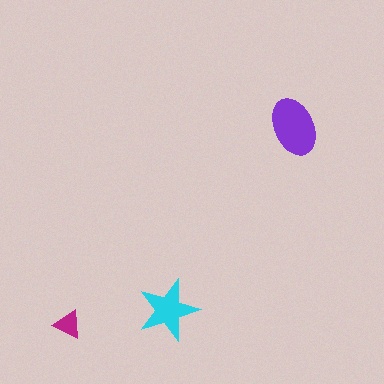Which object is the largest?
The purple ellipse.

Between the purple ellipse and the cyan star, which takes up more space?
The purple ellipse.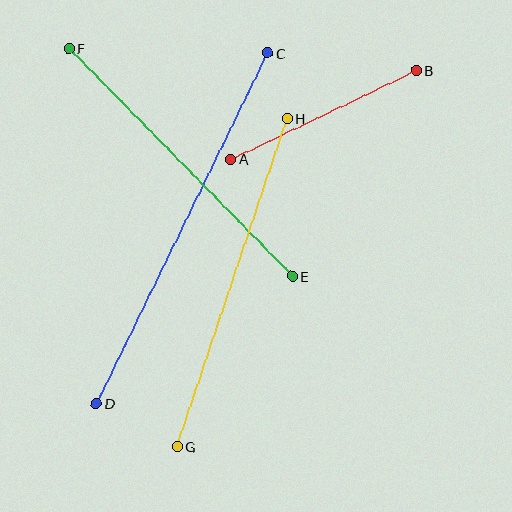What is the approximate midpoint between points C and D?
The midpoint is at approximately (182, 228) pixels.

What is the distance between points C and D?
The distance is approximately 390 pixels.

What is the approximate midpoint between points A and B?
The midpoint is at approximately (324, 115) pixels.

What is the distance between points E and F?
The distance is approximately 319 pixels.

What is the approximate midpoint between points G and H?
The midpoint is at approximately (232, 283) pixels.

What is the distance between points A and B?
The distance is approximately 206 pixels.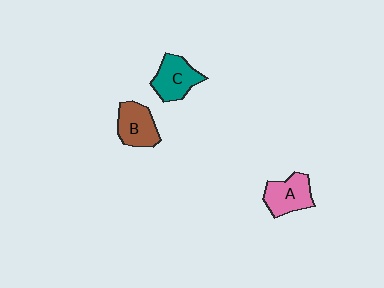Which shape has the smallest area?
Shape B (brown).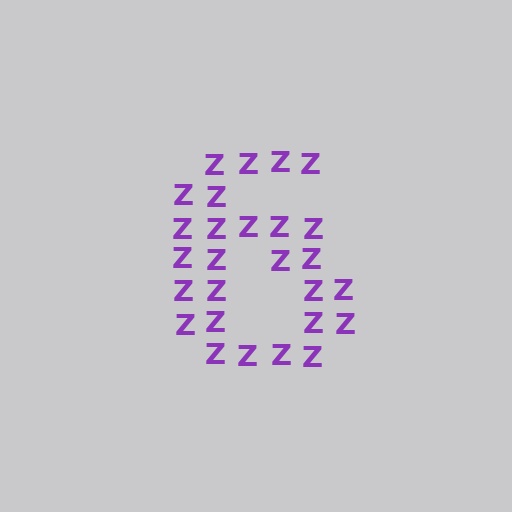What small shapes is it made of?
It is made of small letter Z's.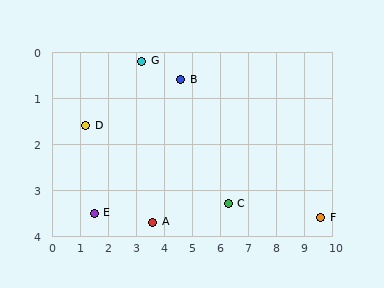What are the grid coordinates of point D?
Point D is at approximately (1.2, 1.6).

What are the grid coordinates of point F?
Point F is at approximately (9.6, 3.6).